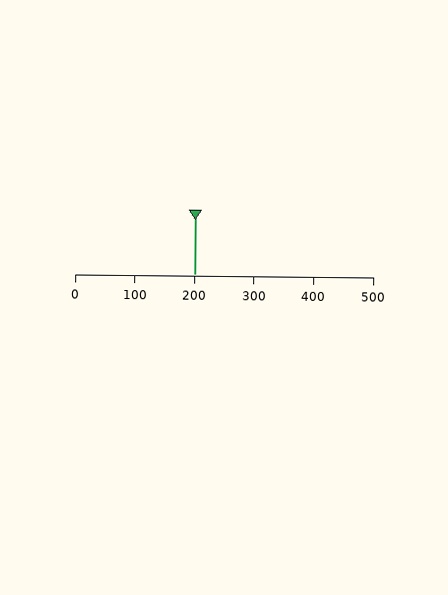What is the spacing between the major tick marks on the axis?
The major ticks are spaced 100 apart.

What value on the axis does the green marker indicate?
The marker indicates approximately 200.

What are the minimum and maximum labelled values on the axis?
The axis runs from 0 to 500.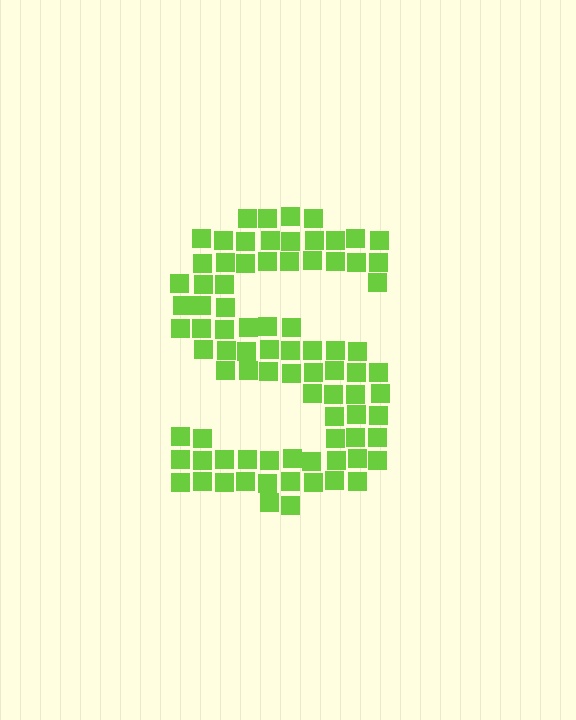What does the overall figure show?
The overall figure shows the letter S.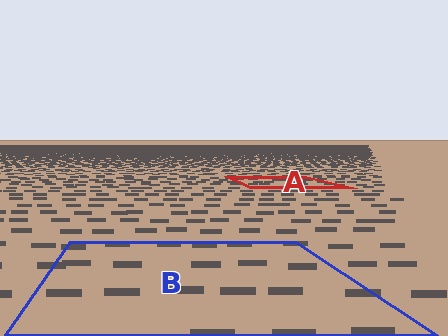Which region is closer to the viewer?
Region B is closer. The texture elements there are larger and more spread out.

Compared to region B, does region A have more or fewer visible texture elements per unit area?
Region A has more texture elements per unit area — they are packed more densely because it is farther away.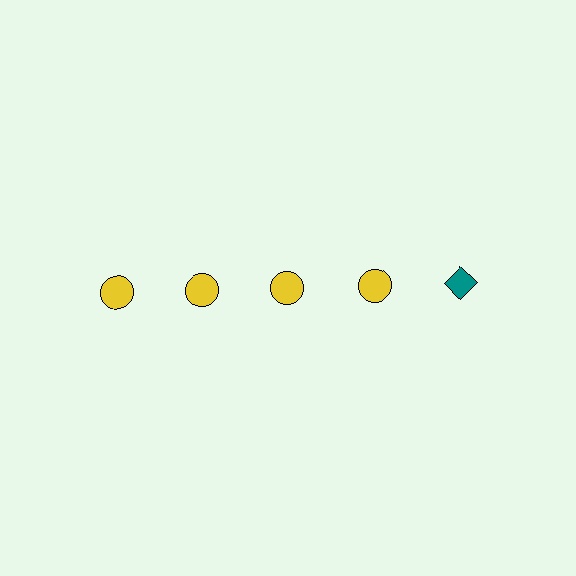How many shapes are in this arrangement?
There are 5 shapes arranged in a grid pattern.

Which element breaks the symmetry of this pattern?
The teal diamond in the top row, rightmost column breaks the symmetry. All other shapes are yellow circles.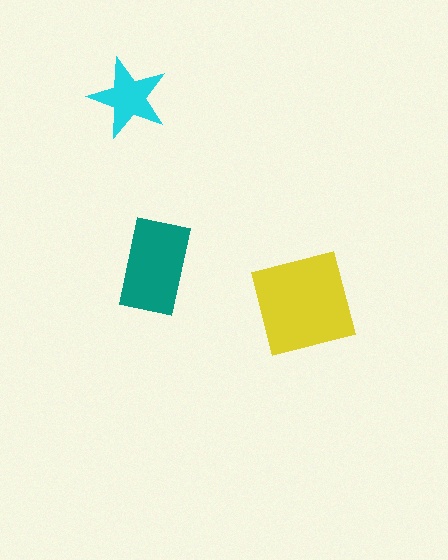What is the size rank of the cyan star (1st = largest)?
3rd.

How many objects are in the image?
There are 3 objects in the image.